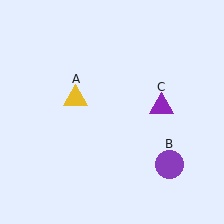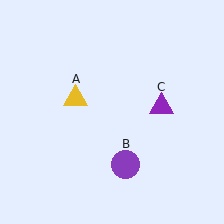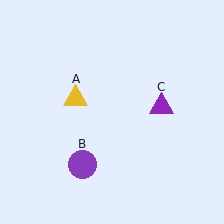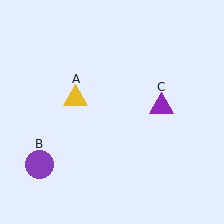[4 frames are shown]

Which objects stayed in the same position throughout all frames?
Yellow triangle (object A) and purple triangle (object C) remained stationary.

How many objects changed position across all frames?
1 object changed position: purple circle (object B).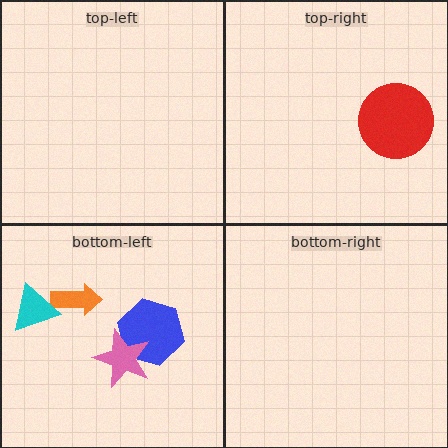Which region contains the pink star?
The bottom-left region.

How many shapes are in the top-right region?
1.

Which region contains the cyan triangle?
The bottom-left region.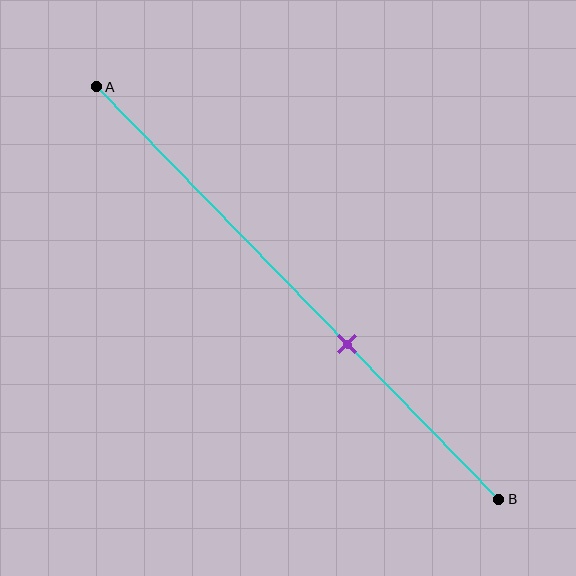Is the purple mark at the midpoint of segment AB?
No, the mark is at about 60% from A, not at the 50% midpoint.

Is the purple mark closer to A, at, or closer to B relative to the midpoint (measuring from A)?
The purple mark is closer to point B than the midpoint of segment AB.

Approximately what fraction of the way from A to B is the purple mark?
The purple mark is approximately 60% of the way from A to B.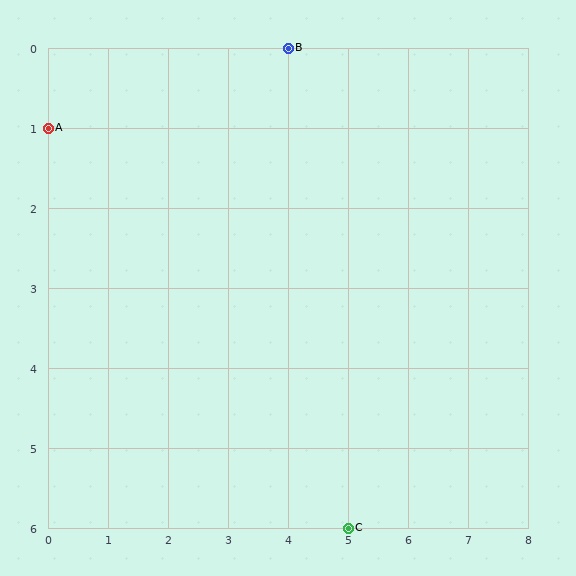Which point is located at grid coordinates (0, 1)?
Point A is at (0, 1).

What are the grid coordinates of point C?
Point C is at grid coordinates (5, 6).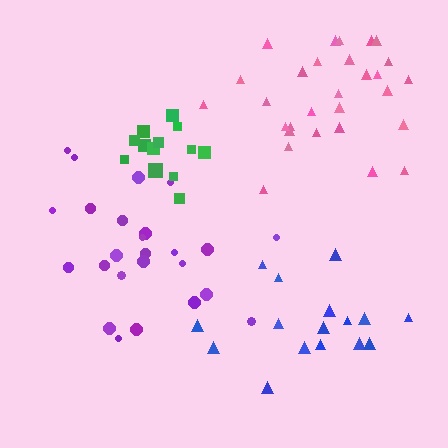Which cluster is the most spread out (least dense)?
Purple.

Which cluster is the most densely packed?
Green.